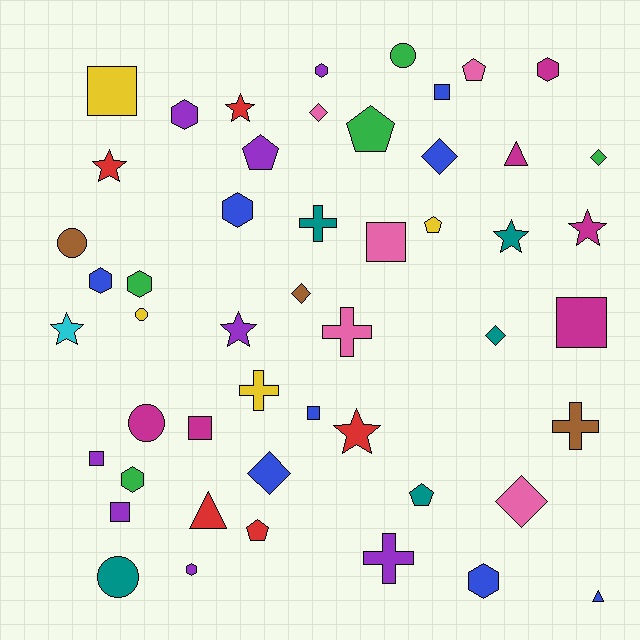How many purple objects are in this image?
There are 8 purple objects.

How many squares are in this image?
There are 8 squares.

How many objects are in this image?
There are 50 objects.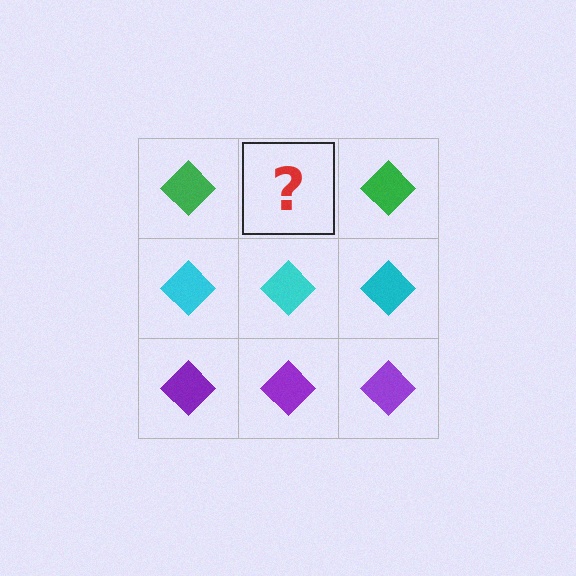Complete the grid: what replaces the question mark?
The question mark should be replaced with a green diamond.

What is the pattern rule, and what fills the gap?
The rule is that each row has a consistent color. The gap should be filled with a green diamond.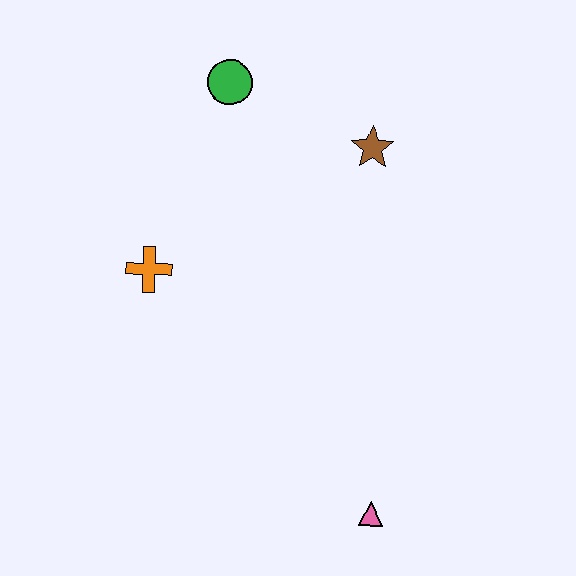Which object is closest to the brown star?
The green circle is closest to the brown star.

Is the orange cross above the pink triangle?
Yes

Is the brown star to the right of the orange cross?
Yes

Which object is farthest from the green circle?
The pink triangle is farthest from the green circle.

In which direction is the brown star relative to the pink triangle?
The brown star is above the pink triangle.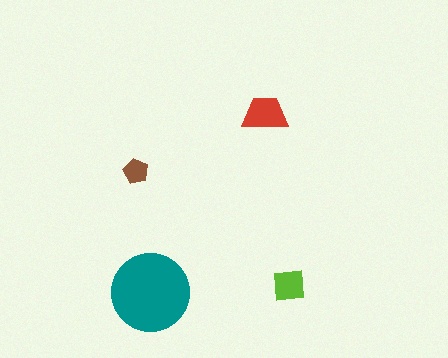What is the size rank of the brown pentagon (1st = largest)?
4th.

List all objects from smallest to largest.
The brown pentagon, the lime square, the red trapezoid, the teal circle.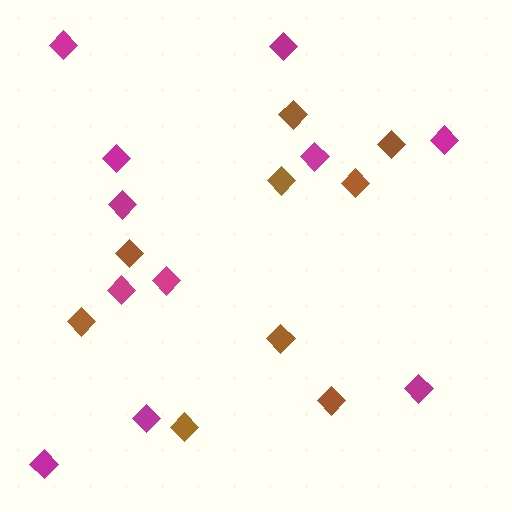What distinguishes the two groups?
There are 2 groups: one group of magenta diamonds (11) and one group of brown diamonds (9).